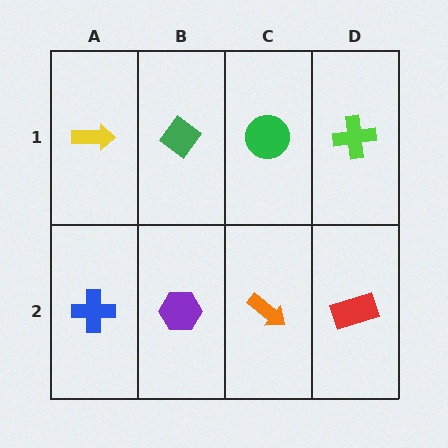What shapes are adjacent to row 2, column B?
A green diamond (row 1, column B), a blue cross (row 2, column A), an orange arrow (row 2, column C).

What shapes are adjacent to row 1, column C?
An orange arrow (row 2, column C), a green diamond (row 1, column B), a lime cross (row 1, column D).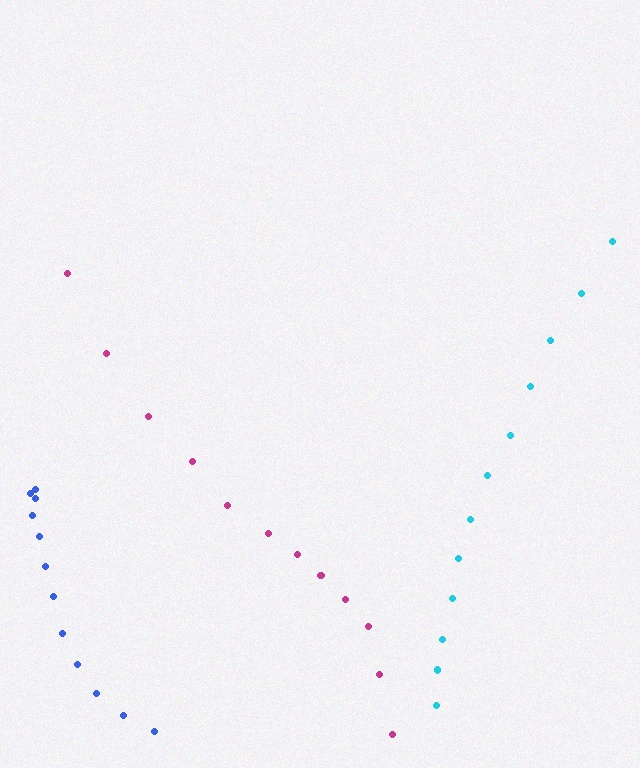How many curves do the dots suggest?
There are 3 distinct paths.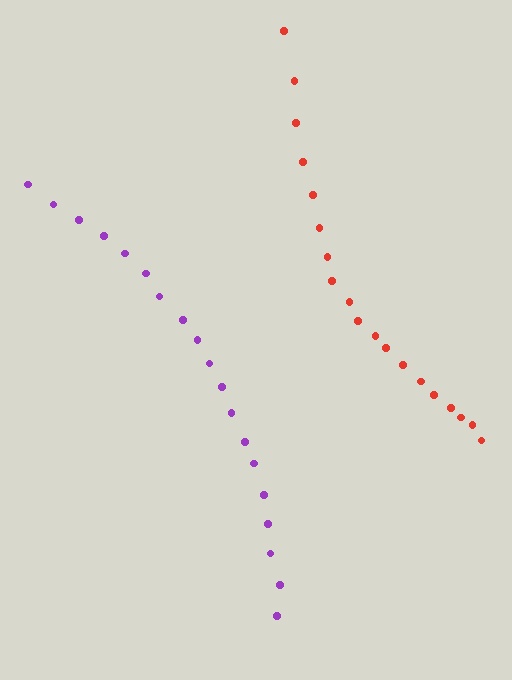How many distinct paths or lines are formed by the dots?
There are 2 distinct paths.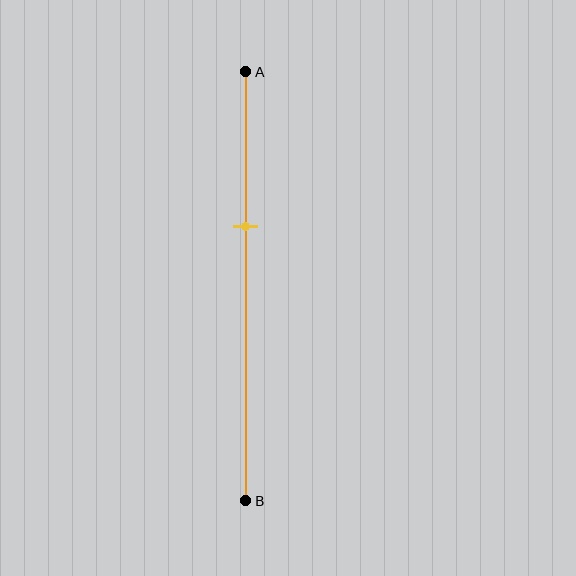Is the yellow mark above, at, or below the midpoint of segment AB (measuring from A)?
The yellow mark is above the midpoint of segment AB.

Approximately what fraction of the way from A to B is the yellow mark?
The yellow mark is approximately 35% of the way from A to B.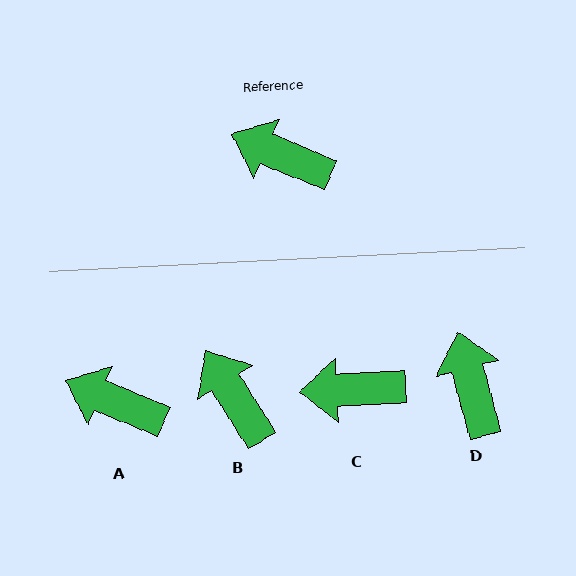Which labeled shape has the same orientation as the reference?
A.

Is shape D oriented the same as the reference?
No, it is off by about 52 degrees.